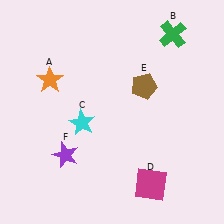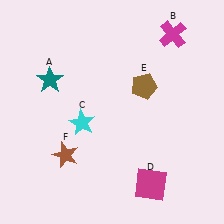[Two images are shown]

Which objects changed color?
A changed from orange to teal. B changed from green to magenta. F changed from purple to brown.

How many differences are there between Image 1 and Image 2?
There are 3 differences between the two images.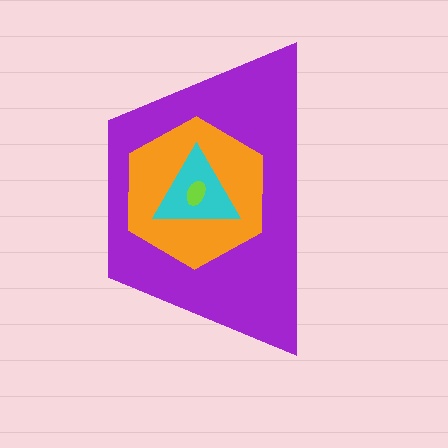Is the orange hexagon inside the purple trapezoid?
Yes.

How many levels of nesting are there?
4.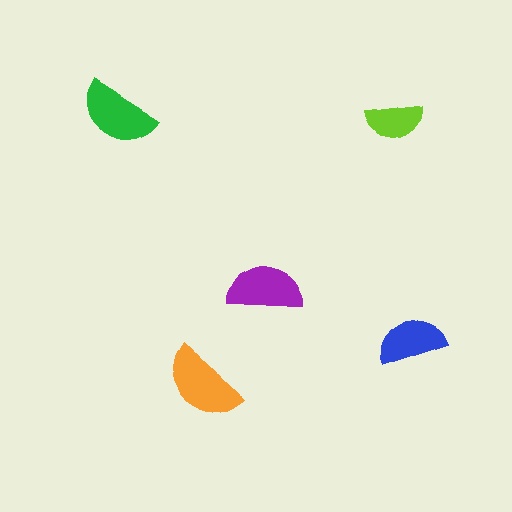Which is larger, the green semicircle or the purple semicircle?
The green one.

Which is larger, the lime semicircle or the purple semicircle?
The purple one.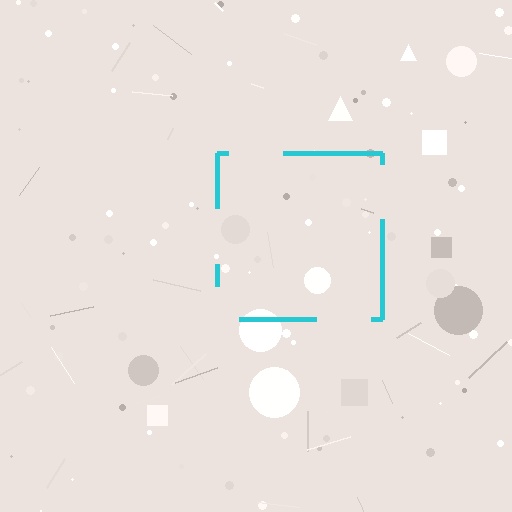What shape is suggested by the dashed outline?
The dashed outline suggests a square.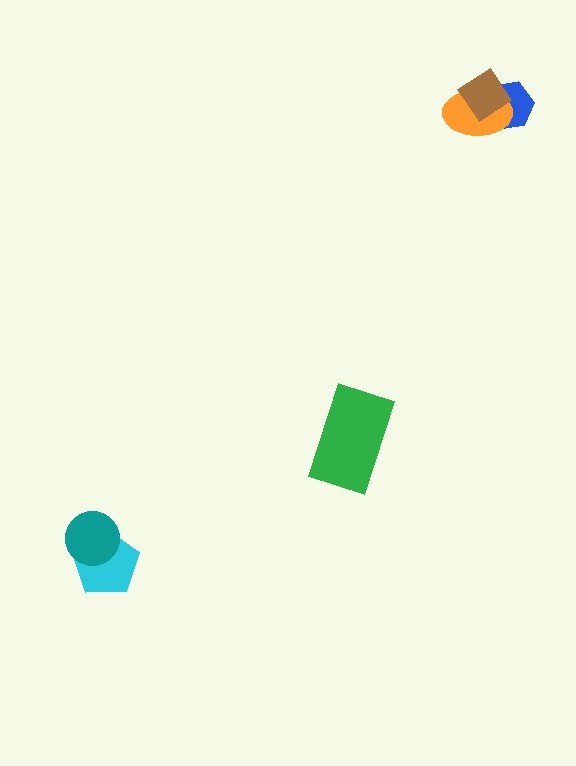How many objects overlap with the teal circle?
1 object overlaps with the teal circle.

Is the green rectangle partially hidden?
No, no other shape covers it.